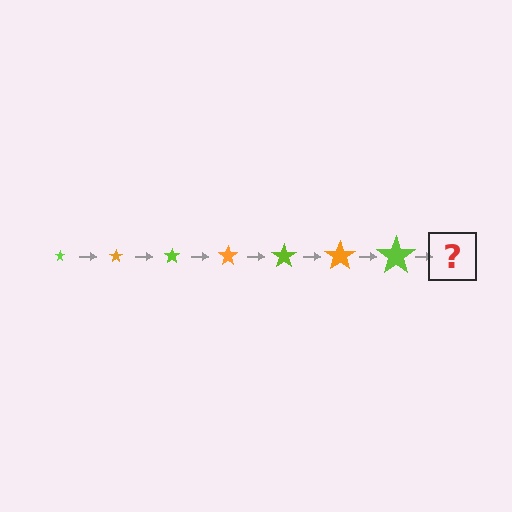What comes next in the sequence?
The next element should be an orange star, larger than the previous one.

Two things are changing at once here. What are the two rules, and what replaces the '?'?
The two rules are that the star grows larger each step and the color cycles through lime and orange. The '?' should be an orange star, larger than the previous one.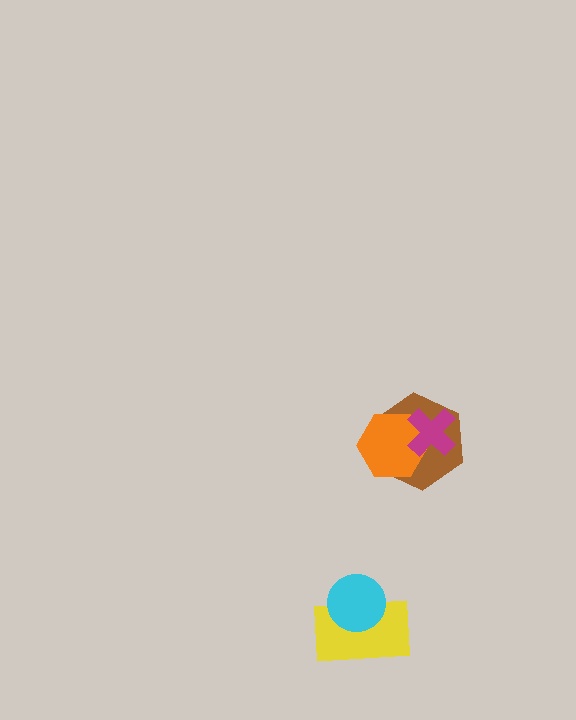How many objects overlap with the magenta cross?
2 objects overlap with the magenta cross.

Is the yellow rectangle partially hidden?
Yes, it is partially covered by another shape.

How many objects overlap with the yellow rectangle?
1 object overlaps with the yellow rectangle.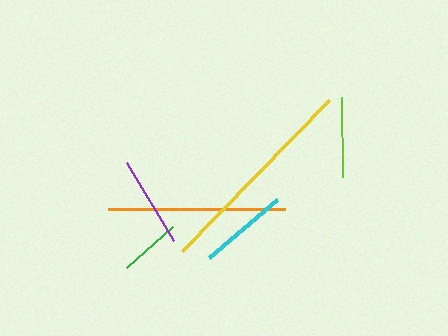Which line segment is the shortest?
The green line is the shortest at approximately 62 pixels.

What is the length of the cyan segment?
The cyan segment is approximately 90 pixels long.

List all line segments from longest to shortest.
From longest to shortest: yellow, orange, purple, cyan, lime, green.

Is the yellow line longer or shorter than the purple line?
The yellow line is longer than the purple line.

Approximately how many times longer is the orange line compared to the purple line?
The orange line is approximately 1.9 times the length of the purple line.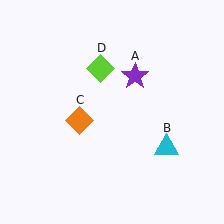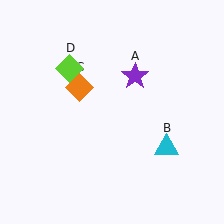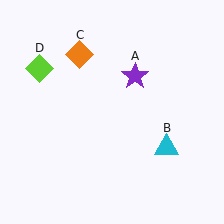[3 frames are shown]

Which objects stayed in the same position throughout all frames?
Purple star (object A) and cyan triangle (object B) remained stationary.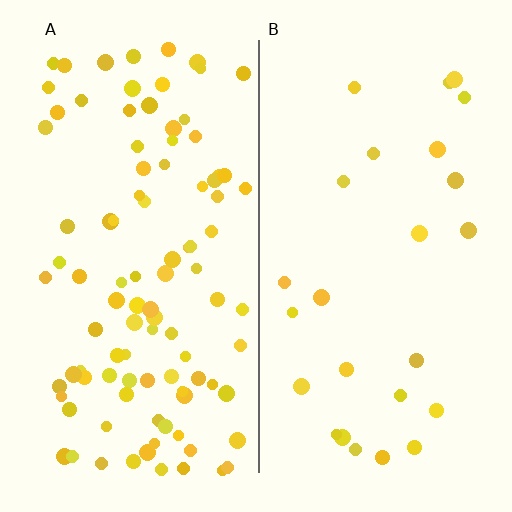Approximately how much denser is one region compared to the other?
Approximately 3.9× — region A over region B.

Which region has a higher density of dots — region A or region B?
A (the left).